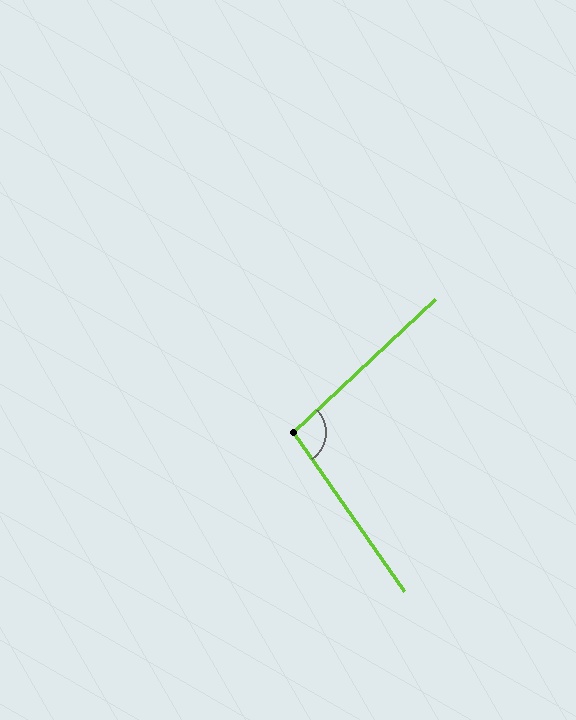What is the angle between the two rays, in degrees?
Approximately 98 degrees.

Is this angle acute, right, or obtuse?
It is obtuse.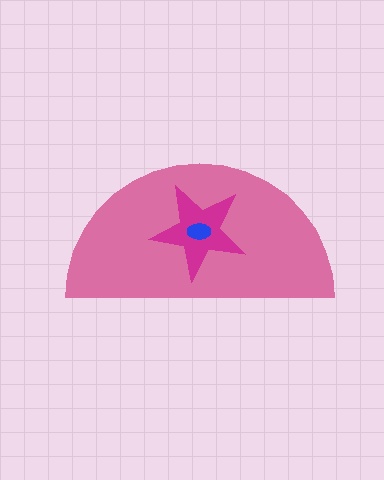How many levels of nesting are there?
3.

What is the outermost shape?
The pink semicircle.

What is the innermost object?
The blue ellipse.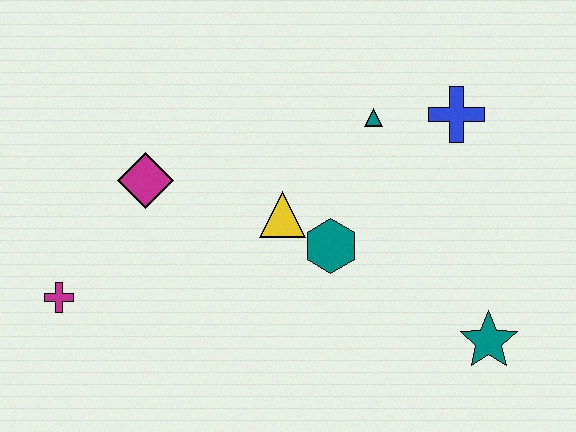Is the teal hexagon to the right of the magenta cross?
Yes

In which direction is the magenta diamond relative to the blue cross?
The magenta diamond is to the left of the blue cross.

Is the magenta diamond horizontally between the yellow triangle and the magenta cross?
Yes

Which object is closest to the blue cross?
The teal triangle is closest to the blue cross.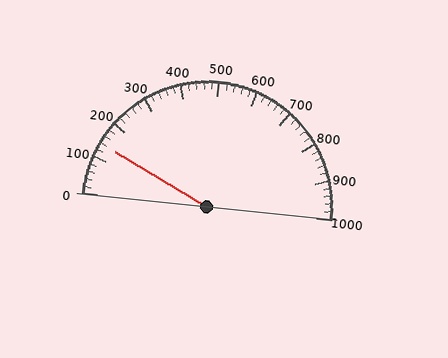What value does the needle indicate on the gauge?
The needle indicates approximately 140.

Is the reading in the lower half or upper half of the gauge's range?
The reading is in the lower half of the range (0 to 1000).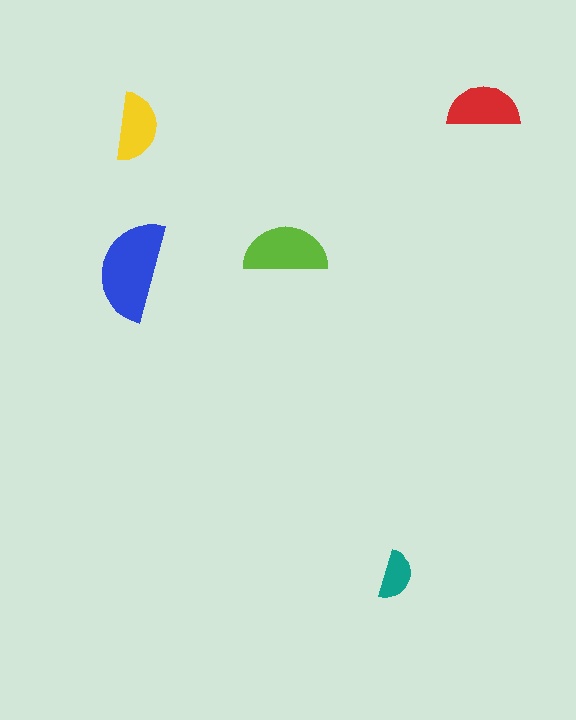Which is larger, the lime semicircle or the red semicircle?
The lime one.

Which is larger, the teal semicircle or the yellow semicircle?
The yellow one.